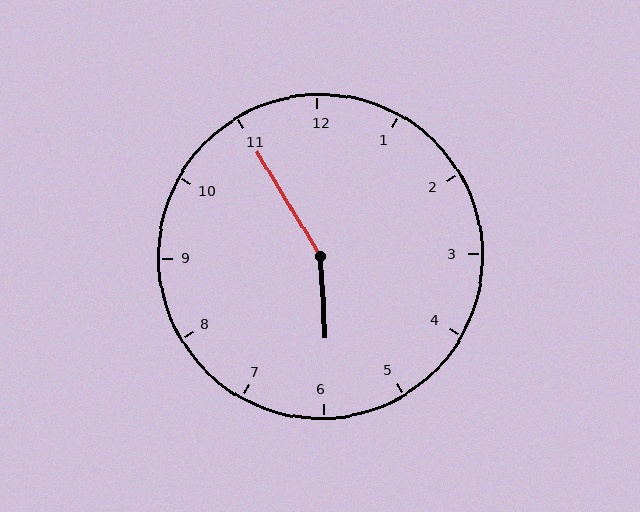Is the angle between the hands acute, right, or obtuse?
It is obtuse.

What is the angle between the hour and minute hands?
Approximately 152 degrees.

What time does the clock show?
5:55.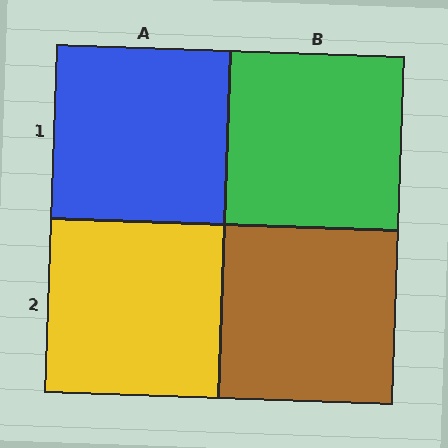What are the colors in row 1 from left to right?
Blue, green.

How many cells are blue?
1 cell is blue.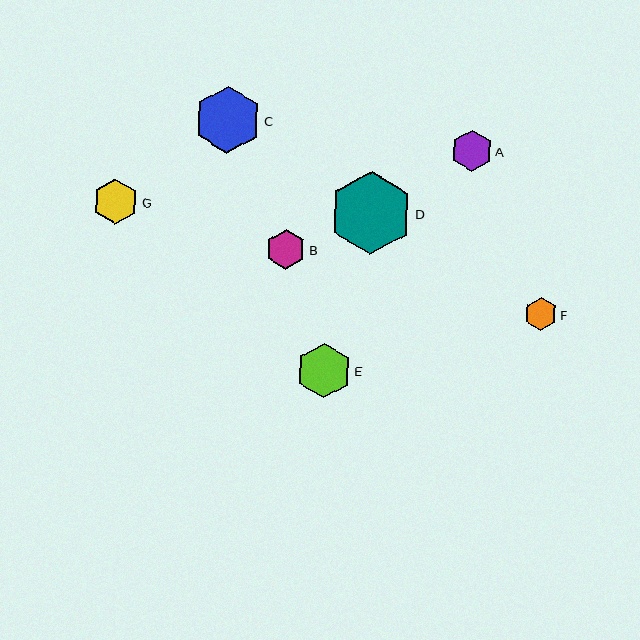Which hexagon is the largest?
Hexagon D is the largest with a size of approximately 83 pixels.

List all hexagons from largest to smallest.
From largest to smallest: D, C, E, G, A, B, F.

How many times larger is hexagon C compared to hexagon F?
Hexagon C is approximately 2.0 times the size of hexagon F.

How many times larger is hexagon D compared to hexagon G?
Hexagon D is approximately 1.8 times the size of hexagon G.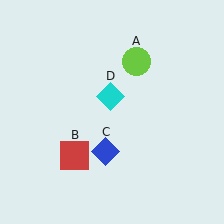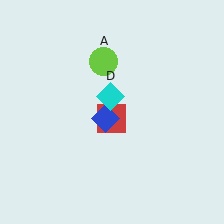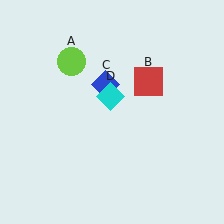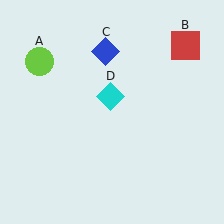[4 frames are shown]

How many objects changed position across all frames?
3 objects changed position: lime circle (object A), red square (object B), blue diamond (object C).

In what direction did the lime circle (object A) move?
The lime circle (object A) moved left.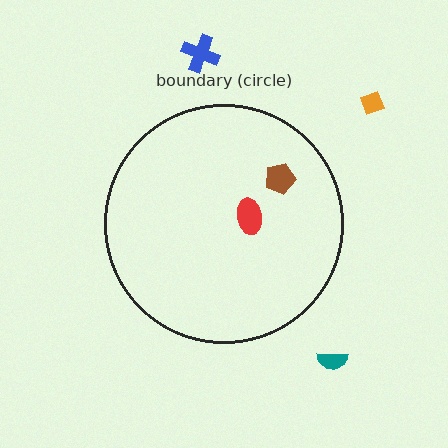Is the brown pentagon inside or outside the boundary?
Inside.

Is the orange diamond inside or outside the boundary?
Outside.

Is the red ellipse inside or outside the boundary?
Inside.